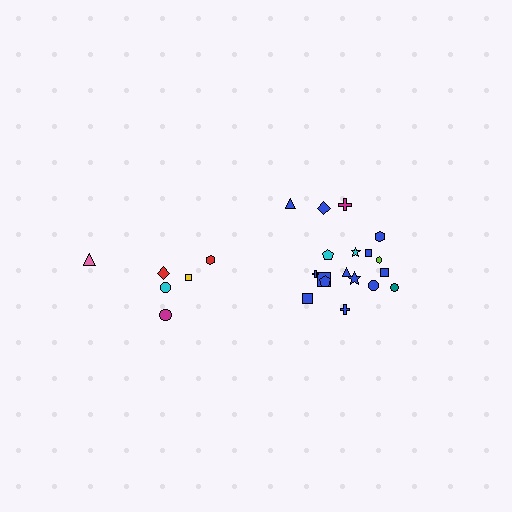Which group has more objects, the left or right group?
The right group.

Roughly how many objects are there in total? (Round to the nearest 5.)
Roughly 25 objects in total.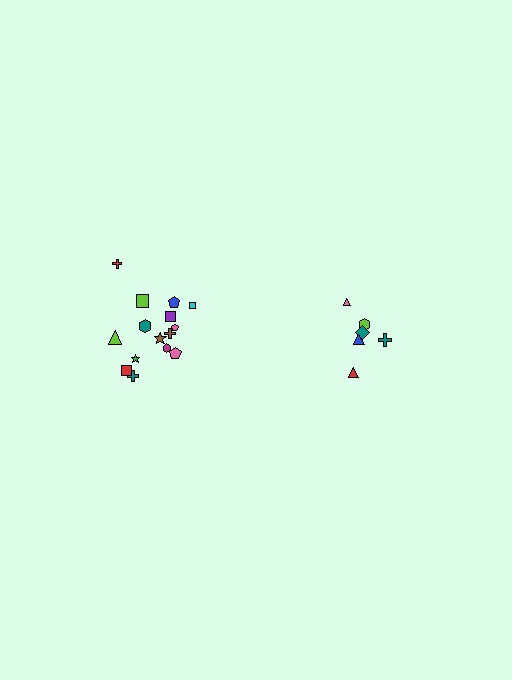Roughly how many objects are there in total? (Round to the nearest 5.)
Roughly 20 objects in total.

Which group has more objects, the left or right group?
The left group.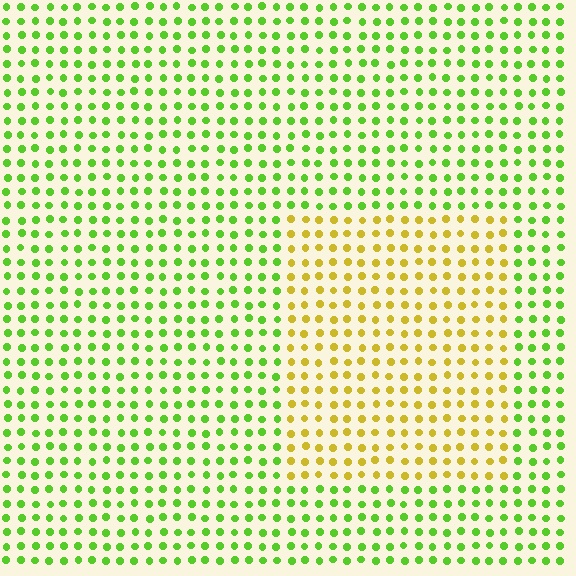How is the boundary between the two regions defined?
The boundary is defined purely by a slight shift in hue (about 51 degrees). Spacing, size, and orientation are identical on both sides.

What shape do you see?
I see a rectangle.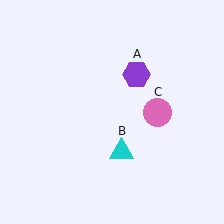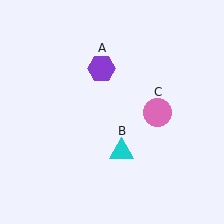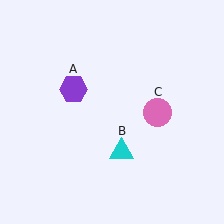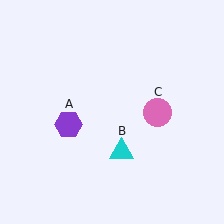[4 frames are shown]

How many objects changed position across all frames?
1 object changed position: purple hexagon (object A).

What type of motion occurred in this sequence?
The purple hexagon (object A) rotated counterclockwise around the center of the scene.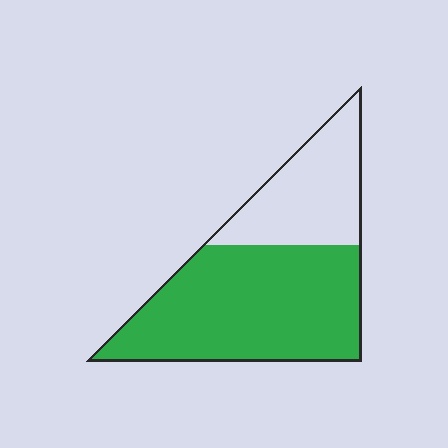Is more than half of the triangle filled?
Yes.